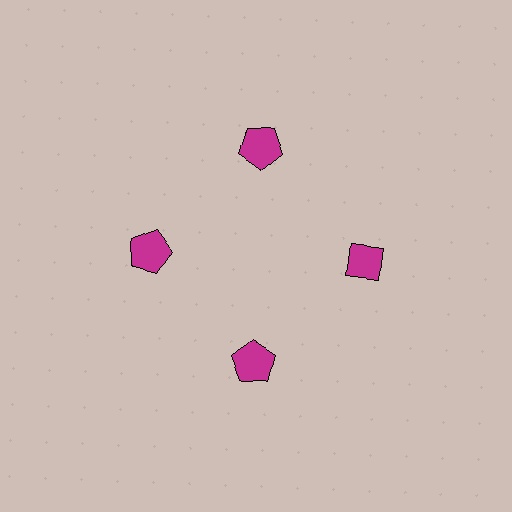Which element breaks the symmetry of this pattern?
The magenta diamond at roughly the 3 o'clock position breaks the symmetry. All other shapes are magenta pentagons.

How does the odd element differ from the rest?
It has a different shape: diamond instead of pentagon.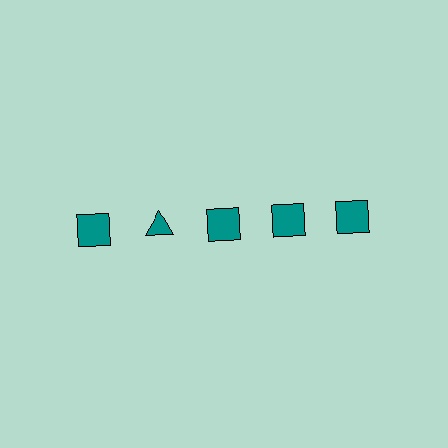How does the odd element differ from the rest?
It has a different shape: triangle instead of square.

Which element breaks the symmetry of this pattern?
The teal triangle in the top row, second from left column breaks the symmetry. All other shapes are teal squares.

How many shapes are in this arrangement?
There are 5 shapes arranged in a grid pattern.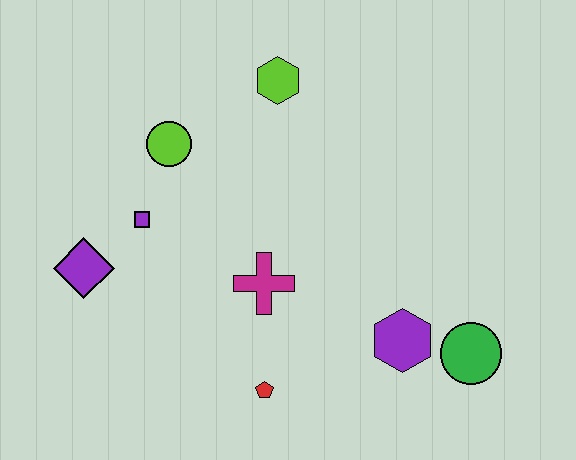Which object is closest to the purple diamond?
The purple square is closest to the purple diamond.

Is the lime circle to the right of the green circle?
No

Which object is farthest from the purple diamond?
The green circle is farthest from the purple diamond.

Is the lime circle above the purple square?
Yes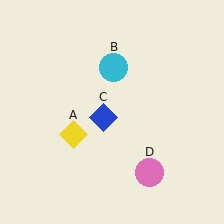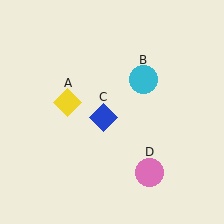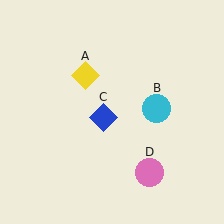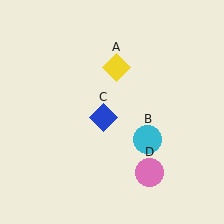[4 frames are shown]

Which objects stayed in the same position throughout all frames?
Blue diamond (object C) and pink circle (object D) remained stationary.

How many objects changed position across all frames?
2 objects changed position: yellow diamond (object A), cyan circle (object B).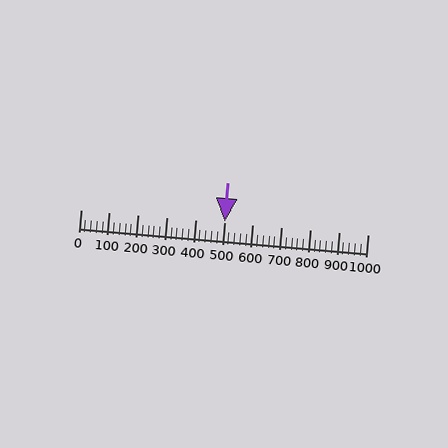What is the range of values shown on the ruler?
The ruler shows values from 0 to 1000.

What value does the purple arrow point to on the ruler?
The purple arrow points to approximately 500.